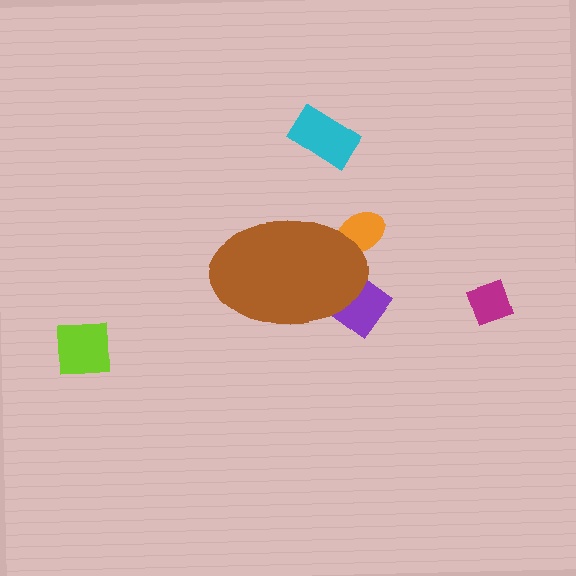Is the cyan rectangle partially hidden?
No, the cyan rectangle is fully visible.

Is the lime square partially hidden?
No, the lime square is fully visible.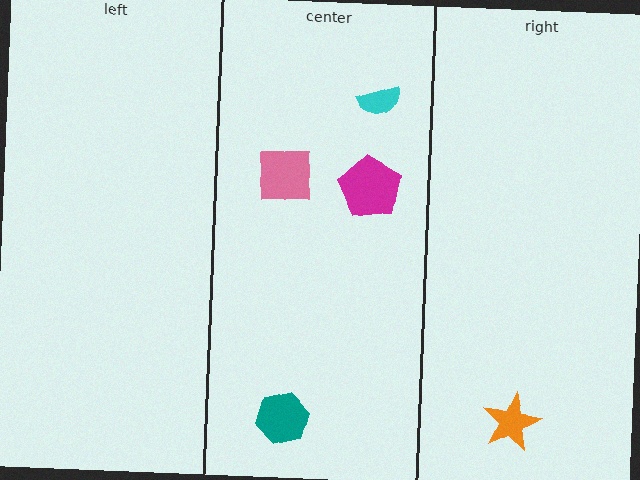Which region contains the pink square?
The center region.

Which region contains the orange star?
The right region.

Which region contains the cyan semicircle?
The center region.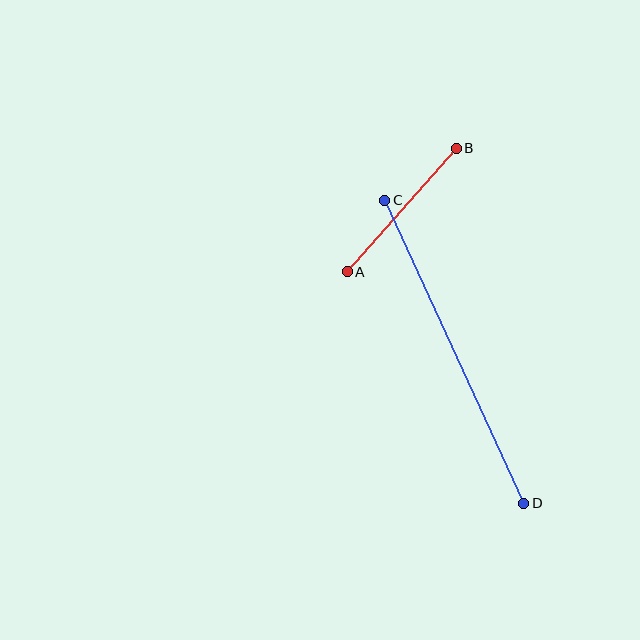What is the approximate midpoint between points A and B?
The midpoint is at approximately (402, 210) pixels.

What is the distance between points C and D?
The distance is approximately 333 pixels.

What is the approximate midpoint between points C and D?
The midpoint is at approximately (454, 352) pixels.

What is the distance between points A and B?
The distance is approximately 165 pixels.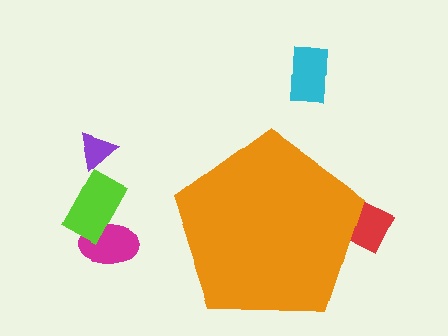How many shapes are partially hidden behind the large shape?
1 shape is partially hidden.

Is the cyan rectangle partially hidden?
No, the cyan rectangle is fully visible.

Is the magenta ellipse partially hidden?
No, the magenta ellipse is fully visible.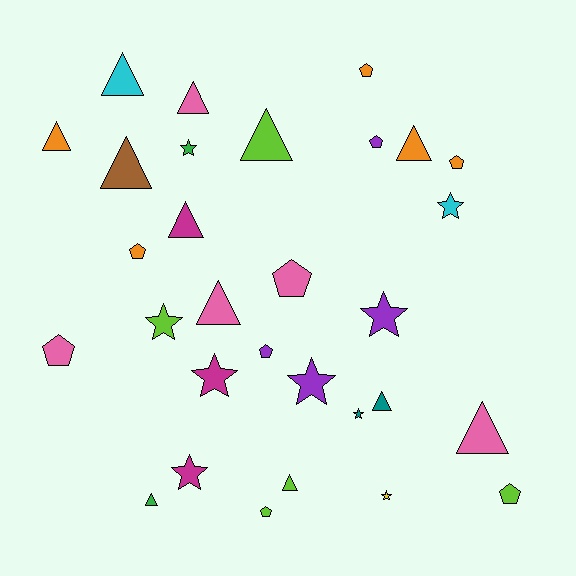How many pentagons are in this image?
There are 9 pentagons.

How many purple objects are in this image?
There are 4 purple objects.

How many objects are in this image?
There are 30 objects.